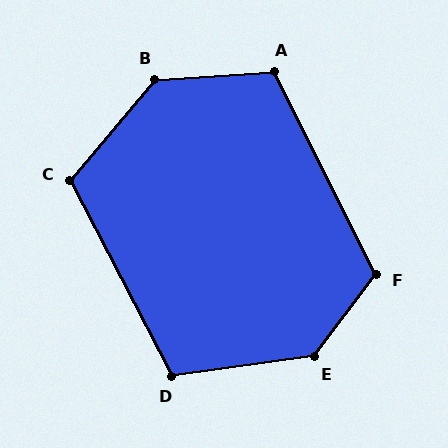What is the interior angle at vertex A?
Approximately 113 degrees (obtuse).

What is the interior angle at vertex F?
Approximately 116 degrees (obtuse).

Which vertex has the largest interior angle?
E, at approximately 135 degrees.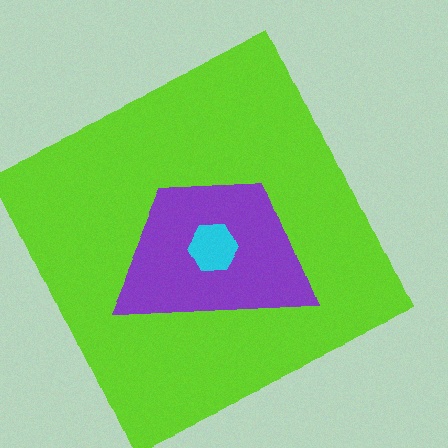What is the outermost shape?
The lime square.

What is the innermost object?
The cyan hexagon.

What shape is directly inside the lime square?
The purple trapezoid.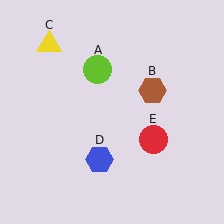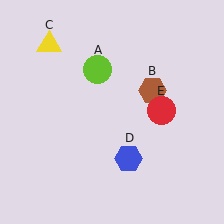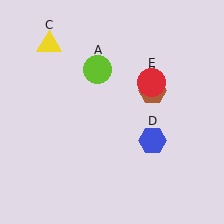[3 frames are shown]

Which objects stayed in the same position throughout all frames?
Lime circle (object A) and brown hexagon (object B) and yellow triangle (object C) remained stationary.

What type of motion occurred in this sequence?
The blue hexagon (object D), red circle (object E) rotated counterclockwise around the center of the scene.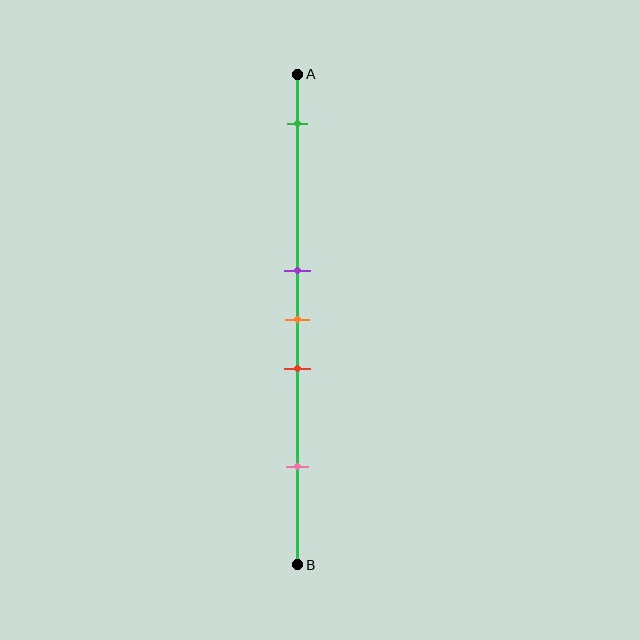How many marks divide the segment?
There are 5 marks dividing the segment.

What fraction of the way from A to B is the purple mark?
The purple mark is approximately 40% (0.4) of the way from A to B.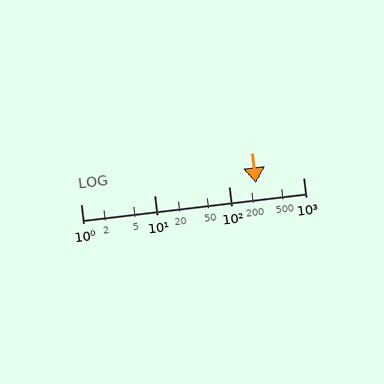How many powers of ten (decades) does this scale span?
The scale spans 3 decades, from 1 to 1000.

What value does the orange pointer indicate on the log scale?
The pointer indicates approximately 230.